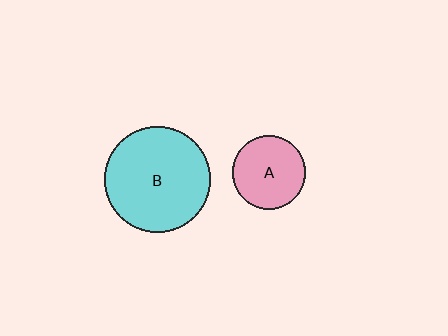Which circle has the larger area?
Circle B (cyan).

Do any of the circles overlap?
No, none of the circles overlap.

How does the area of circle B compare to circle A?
Approximately 2.1 times.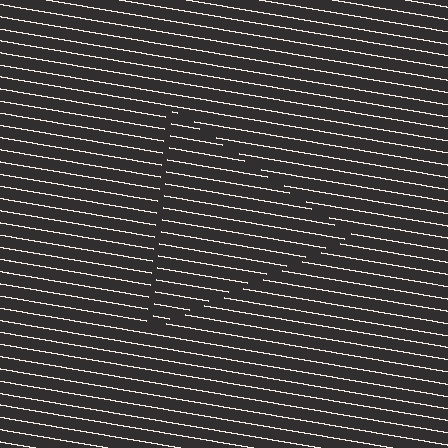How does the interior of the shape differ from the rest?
The interior of the shape contains the same grating, shifted by half a period — the contour is defined by the phase discontinuity where line-ends from the inner and outer gratings abut.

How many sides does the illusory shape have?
3 sides — the line-ends trace a triangle.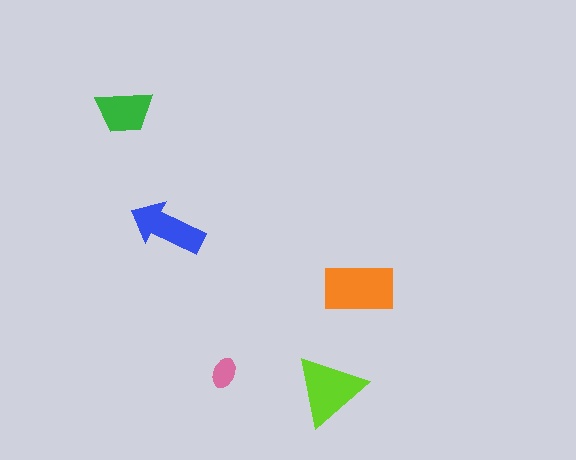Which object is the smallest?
The pink ellipse.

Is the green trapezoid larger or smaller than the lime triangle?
Smaller.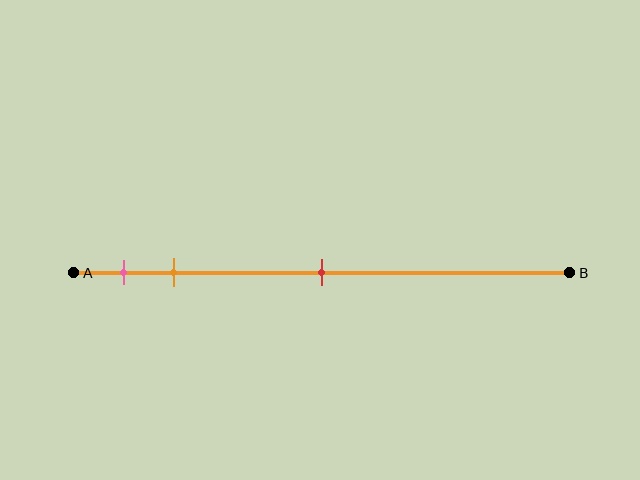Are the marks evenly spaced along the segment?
No, the marks are not evenly spaced.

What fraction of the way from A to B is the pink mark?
The pink mark is approximately 10% (0.1) of the way from A to B.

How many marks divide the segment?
There are 3 marks dividing the segment.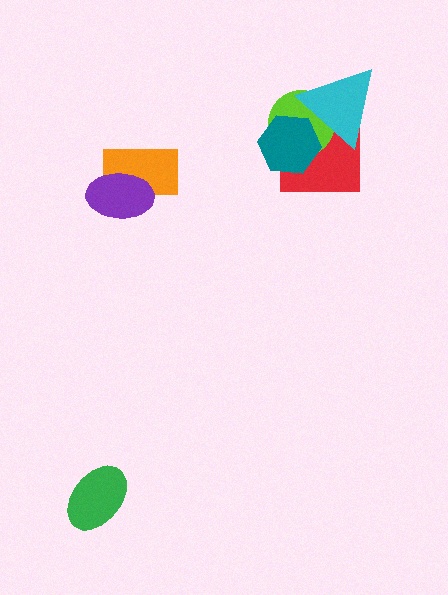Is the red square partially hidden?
Yes, it is partially covered by another shape.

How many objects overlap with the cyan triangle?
3 objects overlap with the cyan triangle.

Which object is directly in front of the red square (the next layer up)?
The lime circle is directly in front of the red square.